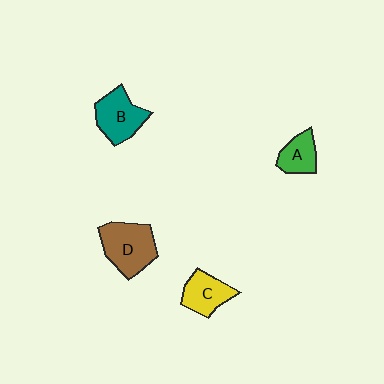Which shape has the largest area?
Shape D (brown).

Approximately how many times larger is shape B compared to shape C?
Approximately 1.2 times.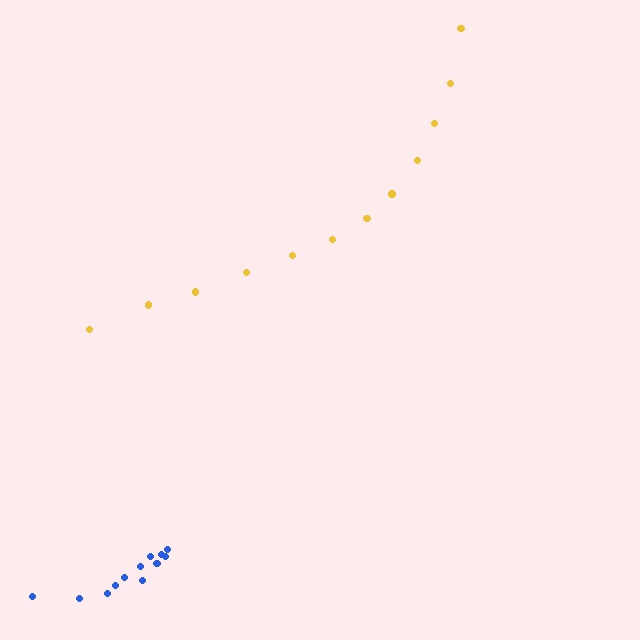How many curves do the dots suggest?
There are 2 distinct paths.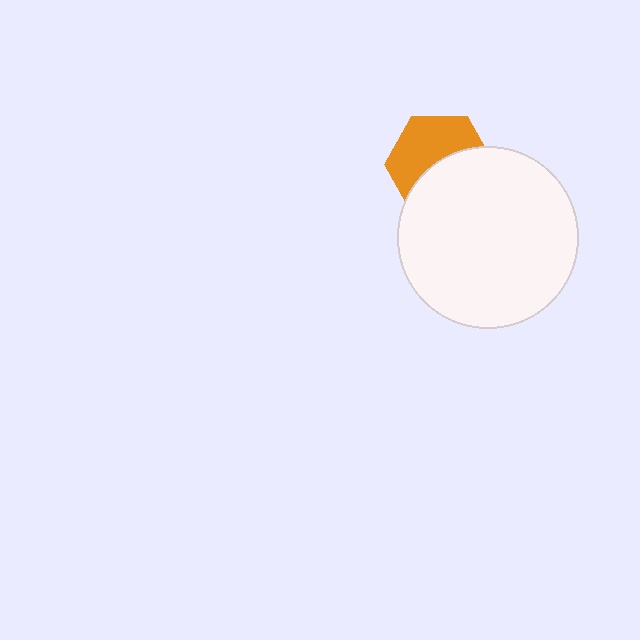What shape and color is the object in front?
The object in front is a white circle.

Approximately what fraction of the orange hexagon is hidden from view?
Roughly 49% of the orange hexagon is hidden behind the white circle.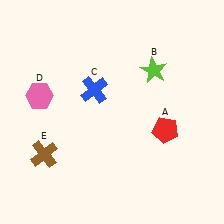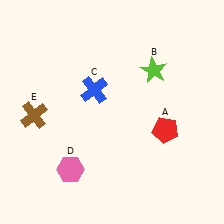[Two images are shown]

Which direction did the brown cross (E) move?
The brown cross (E) moved up.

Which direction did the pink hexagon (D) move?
The pink hexagon (D) moved down.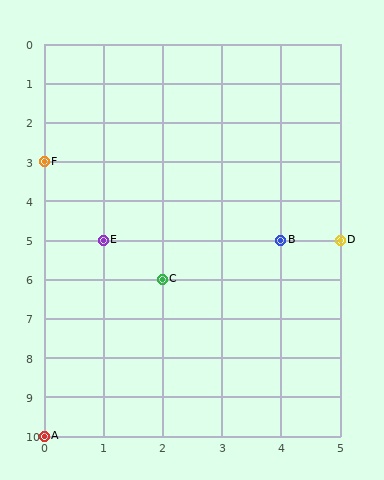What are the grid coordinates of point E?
Point E is at grid coordinates (1, 5).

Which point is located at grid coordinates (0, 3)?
Point F is at (0, 3).